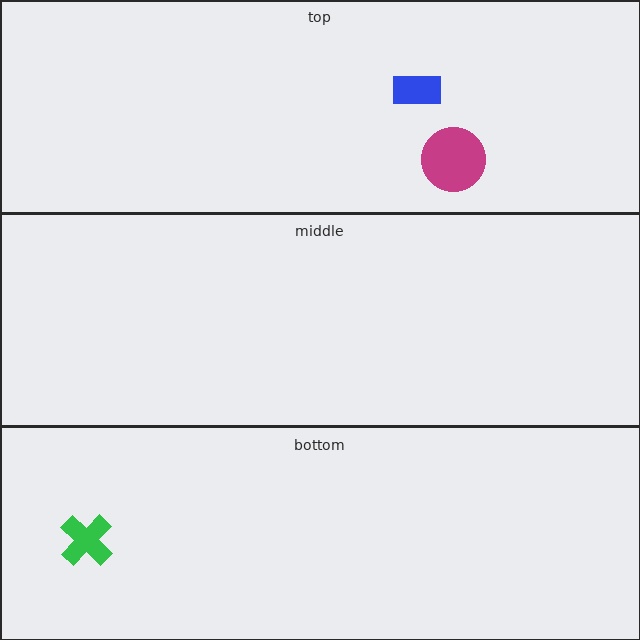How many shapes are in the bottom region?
1.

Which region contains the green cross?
The bottom region.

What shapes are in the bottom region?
The green cross.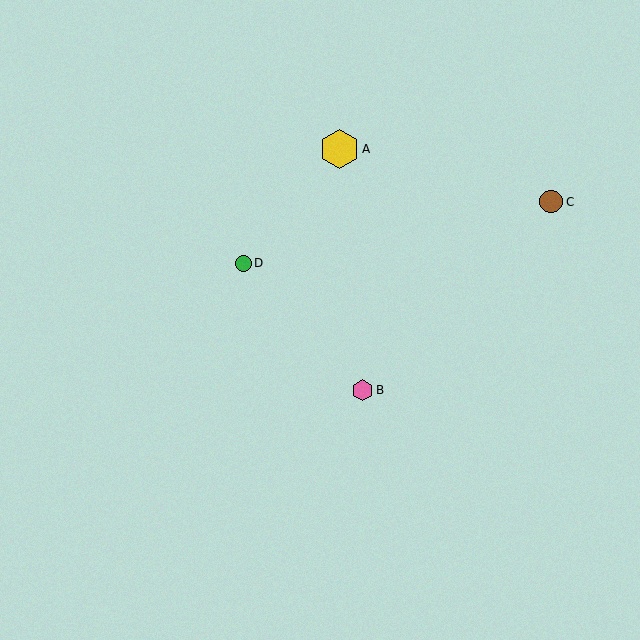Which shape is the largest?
The yellow hexagon (labeled A) is the largest.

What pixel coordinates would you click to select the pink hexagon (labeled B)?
Click at (363, 390) to select the pink hexagon B.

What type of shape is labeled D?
Shape D is a green circle.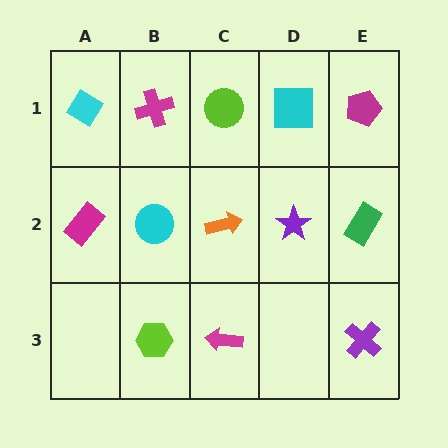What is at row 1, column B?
A magenta cross.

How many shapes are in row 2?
5 shapes.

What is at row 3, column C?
A magenta arrow.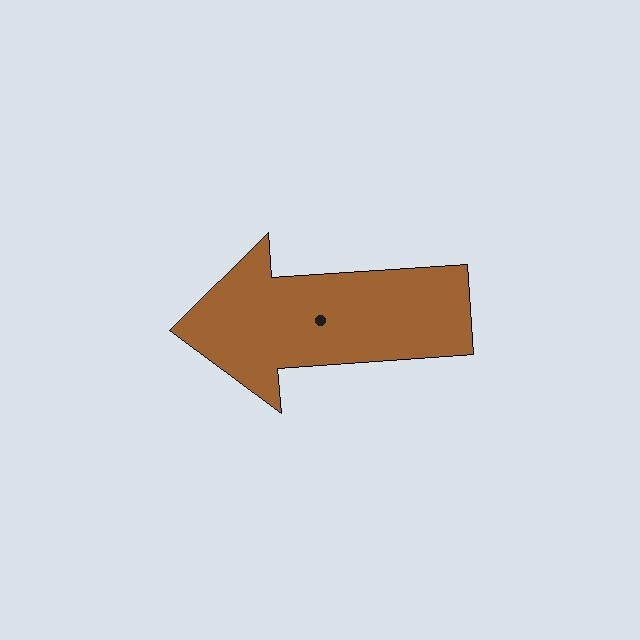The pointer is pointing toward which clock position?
Roughly 9 o'clock.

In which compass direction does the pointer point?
West.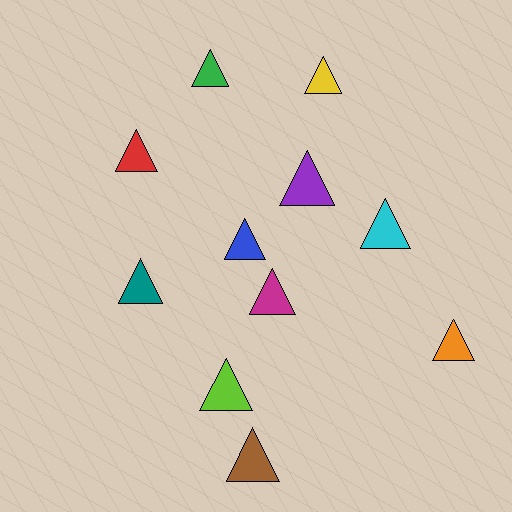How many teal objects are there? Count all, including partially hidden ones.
There is 1 teal object.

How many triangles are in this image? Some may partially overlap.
There are 11 triangles.